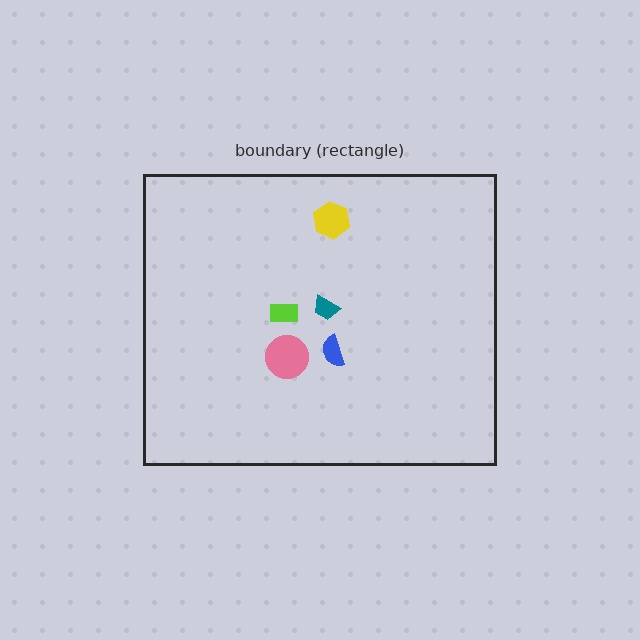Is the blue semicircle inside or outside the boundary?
Inside.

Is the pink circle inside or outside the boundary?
Inside.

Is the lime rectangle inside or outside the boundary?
Inside.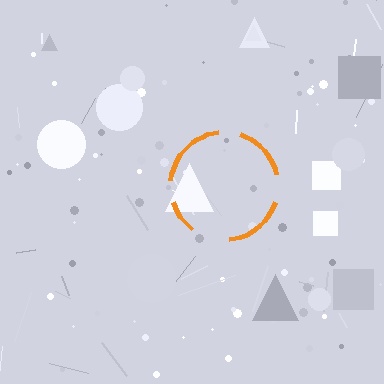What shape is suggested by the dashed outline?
The dashed outline suggests a circle.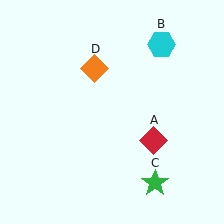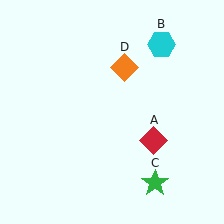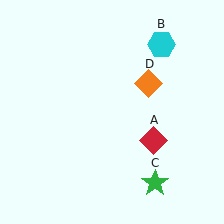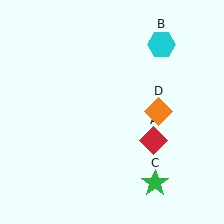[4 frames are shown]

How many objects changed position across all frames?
1 object changed position: orange diamond (object D).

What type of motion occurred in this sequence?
The orange diamond (object D) rotated clockwise around the center of the scene.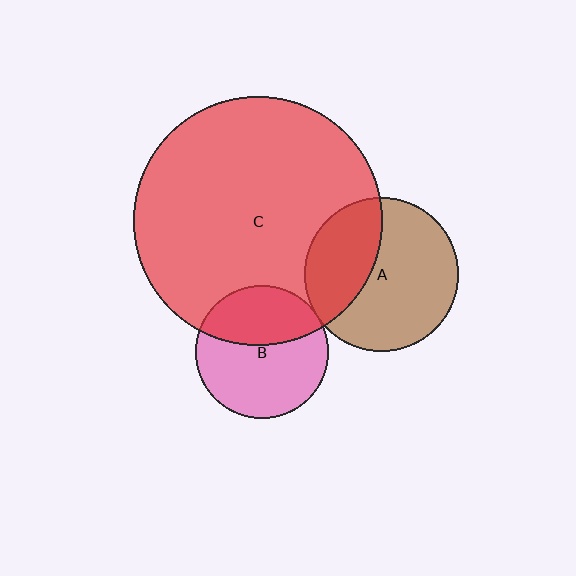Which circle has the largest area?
Circle C (red).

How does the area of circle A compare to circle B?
Approximately 1.4 times.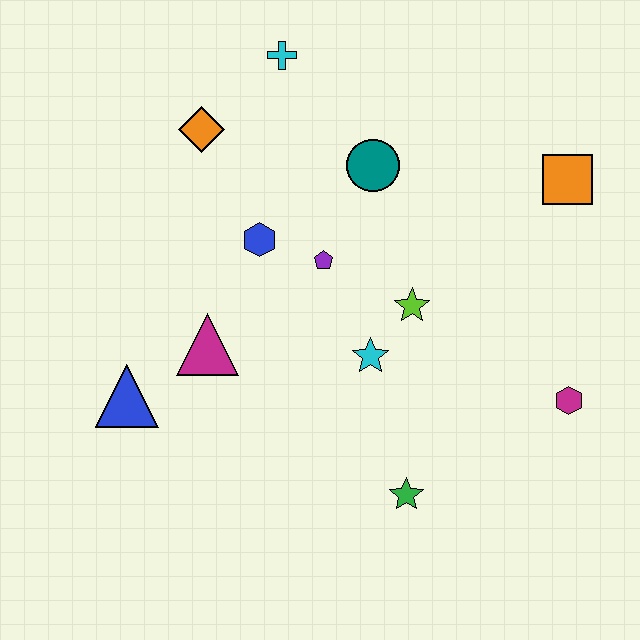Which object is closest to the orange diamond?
The cyan cross is closest to the orange diamond.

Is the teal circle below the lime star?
No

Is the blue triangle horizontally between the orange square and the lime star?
No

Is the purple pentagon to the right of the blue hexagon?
Yes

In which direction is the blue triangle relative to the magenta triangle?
The blue triangle is to the left of the magenta triangle.